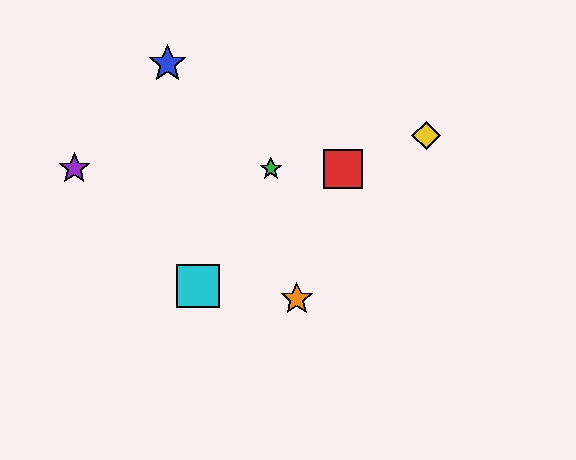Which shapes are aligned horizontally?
The red square, the green star, the purple star are aligned horizontally.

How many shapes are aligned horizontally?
3 shapes (the red square, the green star, the purple star) are aligned horizontally.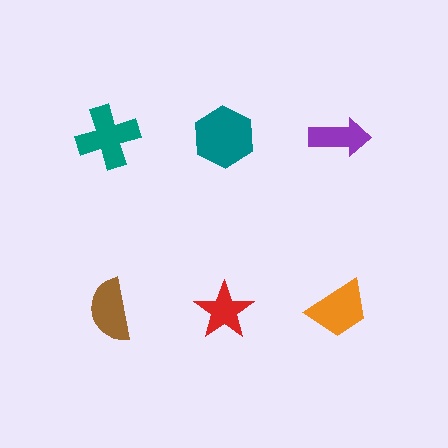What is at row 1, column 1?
A teal cross.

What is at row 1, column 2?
A teal hexagon.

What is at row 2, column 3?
An orange trapezoid.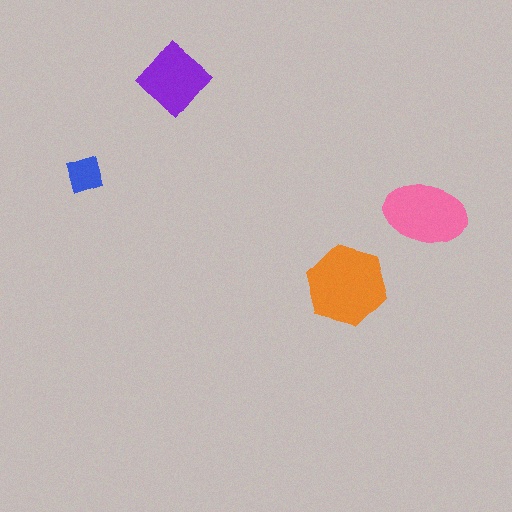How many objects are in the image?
There are 4 objects in the image.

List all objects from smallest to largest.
The blue diamond, the purple diamond, the pink ellipse, the orange hexagon.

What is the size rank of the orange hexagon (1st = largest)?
1st.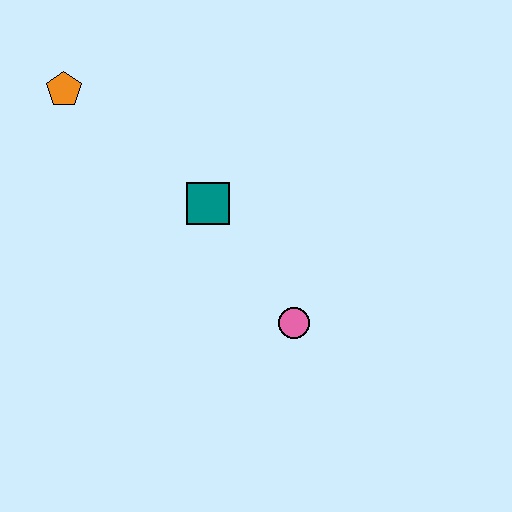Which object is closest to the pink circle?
The teal square is closest to the pink circle.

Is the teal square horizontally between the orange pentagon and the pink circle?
Yes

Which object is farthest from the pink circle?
The orange pentagon is farthest from the pink circle.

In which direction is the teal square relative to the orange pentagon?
The teal square is to the right of the orange pentagon.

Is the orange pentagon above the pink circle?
Yes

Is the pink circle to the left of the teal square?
No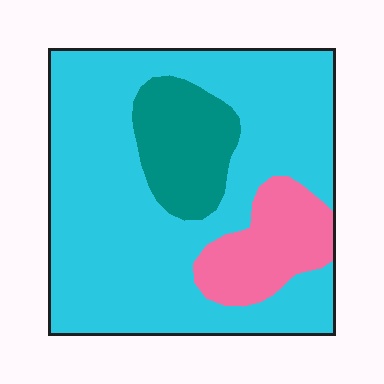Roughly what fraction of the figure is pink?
Pink covers around 15% of the figure.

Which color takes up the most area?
Cyan, at roughly 70%.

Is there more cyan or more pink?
Cyan.